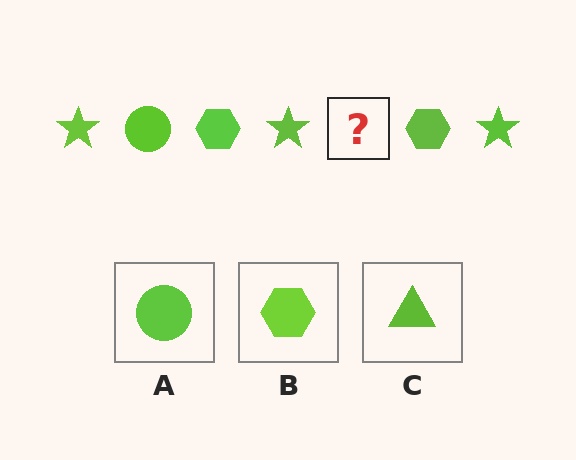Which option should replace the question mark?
Option A.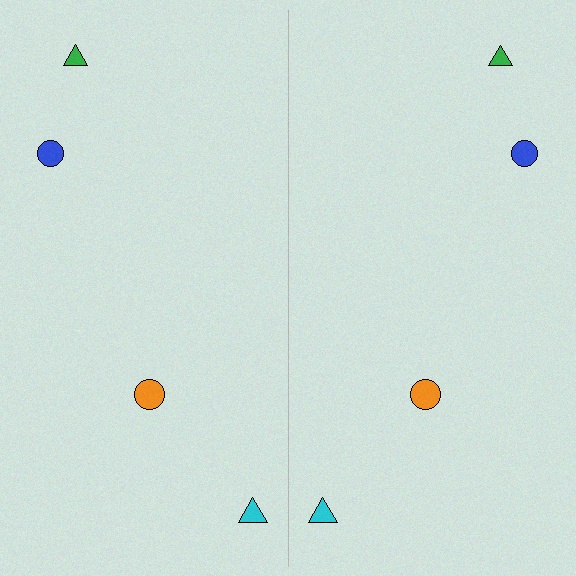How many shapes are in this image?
There are 8 shapes in this image.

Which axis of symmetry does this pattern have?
The pattern has a vertical axis of symmetry running through the center of the image.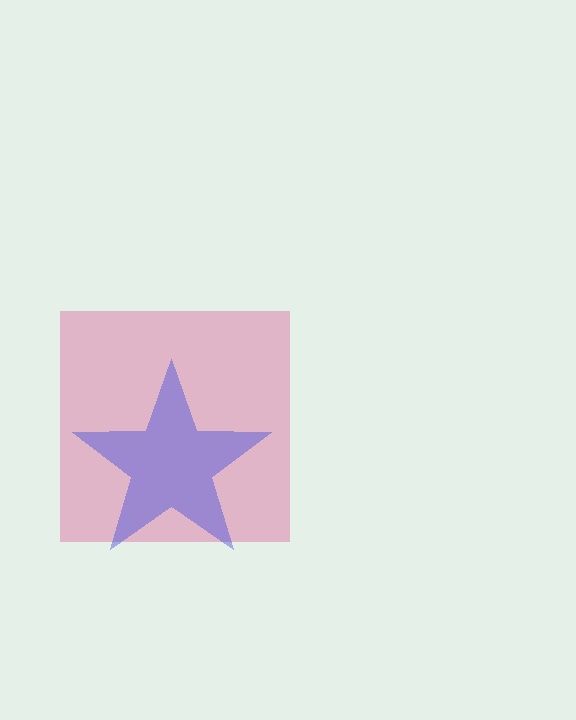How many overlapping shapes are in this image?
There are 2 overlapping shapes in the image.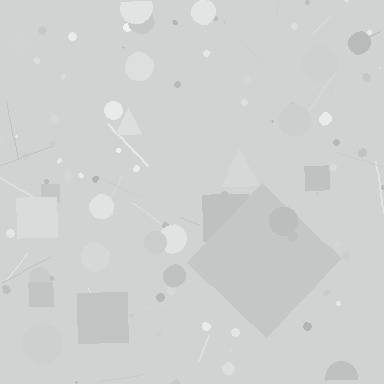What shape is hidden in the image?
A diamond is hidden in the image.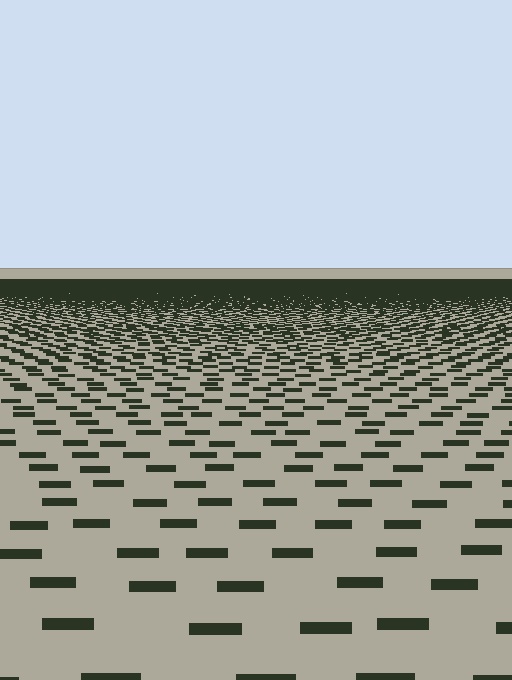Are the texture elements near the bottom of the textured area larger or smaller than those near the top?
Larger. Near the bottom, elements are closer to the viewer and appear at a bigger on-screen size.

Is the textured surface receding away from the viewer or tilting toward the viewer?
The surface is receding away from the viewer. Texture elements get smaller and denser toward the top.